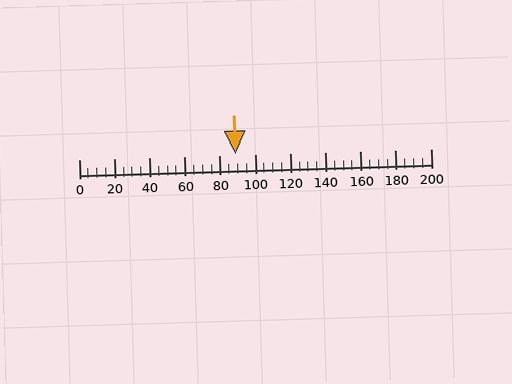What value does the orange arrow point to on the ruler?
The orange arrow points to approximately 89.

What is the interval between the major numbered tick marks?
The major tick marks are spaced 20 units apart.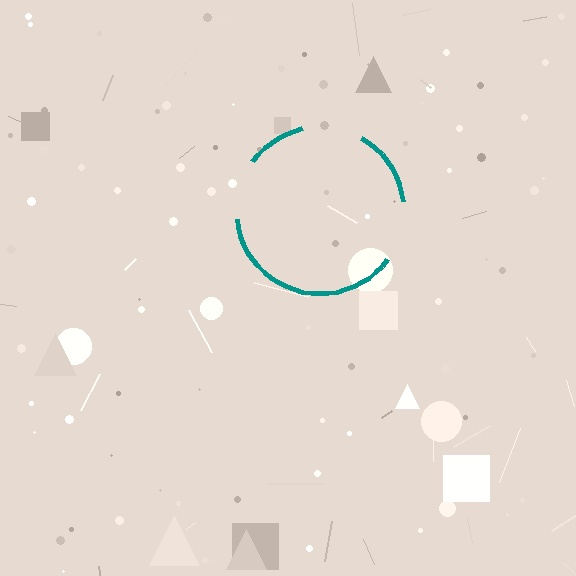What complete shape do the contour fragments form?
The contour fragments form a circle.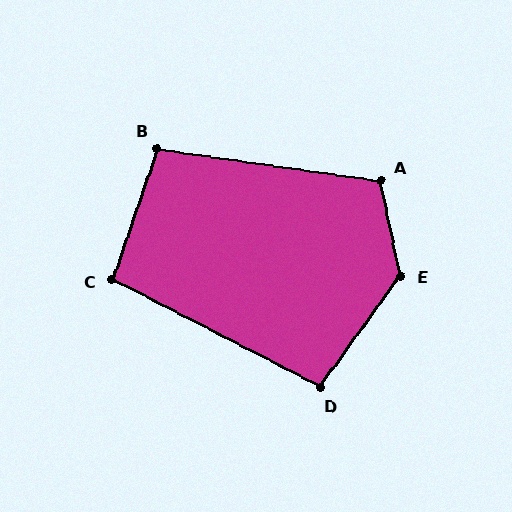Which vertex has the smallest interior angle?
C, at approximately 98 degrees.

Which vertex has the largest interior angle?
E, at approximately 132 degrees.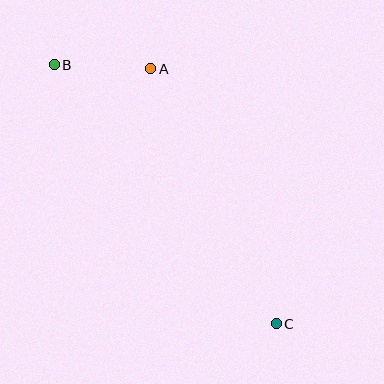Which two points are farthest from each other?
Points B and C are farthest from each other.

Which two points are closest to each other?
Points A and B are closest to each other.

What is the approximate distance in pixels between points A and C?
The distance between A and C is approximately 284 pixels.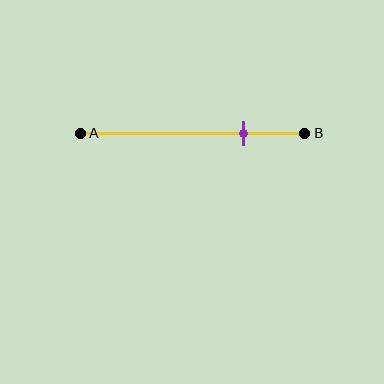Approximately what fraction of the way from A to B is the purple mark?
The purple mark is approximately 75% of the way from A to B.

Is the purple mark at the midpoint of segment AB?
No, the mark is at about 75% from A, not at the 50% midpoint.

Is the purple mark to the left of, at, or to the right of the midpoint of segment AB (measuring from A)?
The purple mark is to the right of the midpoint of segment AB.